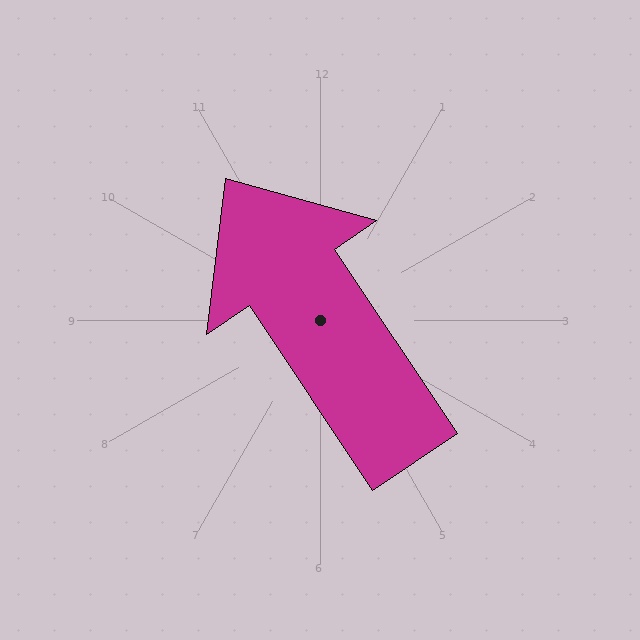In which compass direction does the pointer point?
Northwest.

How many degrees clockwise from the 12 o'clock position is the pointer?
Approximately 326 degrees.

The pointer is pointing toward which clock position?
Roughly 11 o'clock.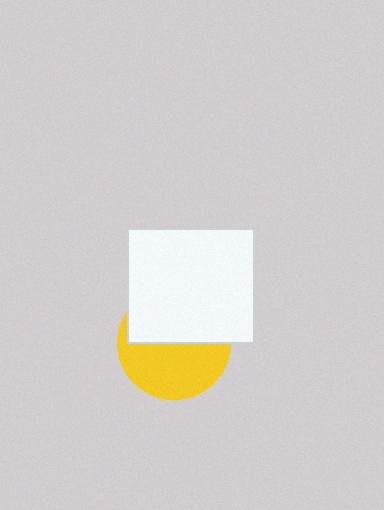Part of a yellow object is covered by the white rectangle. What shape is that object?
It is a circle.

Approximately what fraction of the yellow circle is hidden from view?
Roughly 48% of the yellow circle is hidden behind the white rectangle.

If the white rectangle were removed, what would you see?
You would see the complete yellow circle.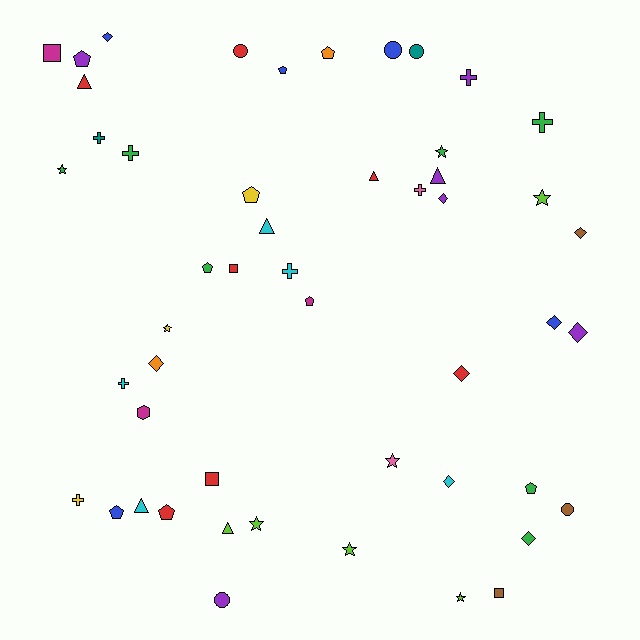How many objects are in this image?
There are 50 objects.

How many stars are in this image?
There are 8 stars.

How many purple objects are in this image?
There are 6 purple objects.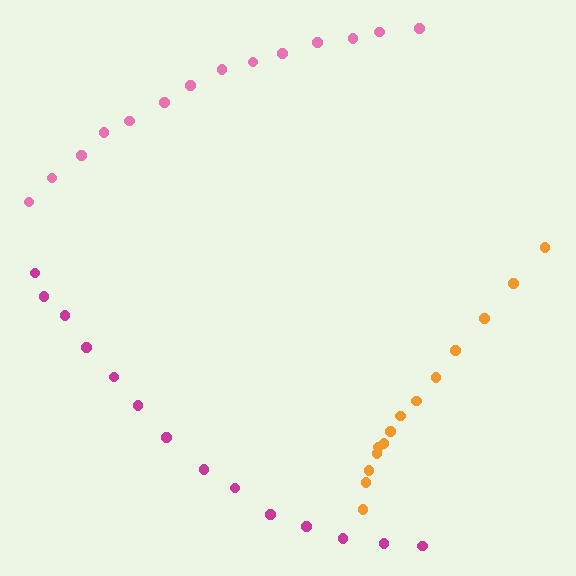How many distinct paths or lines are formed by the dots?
There are 3 distinct paths.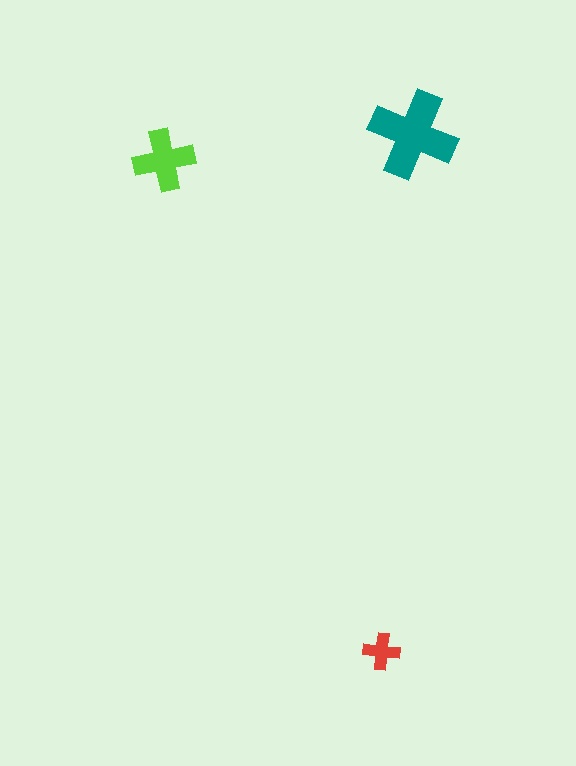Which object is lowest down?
The red cross is bottommost.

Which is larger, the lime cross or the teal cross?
The teal one.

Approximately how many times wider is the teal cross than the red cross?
About 2.5 times wider.